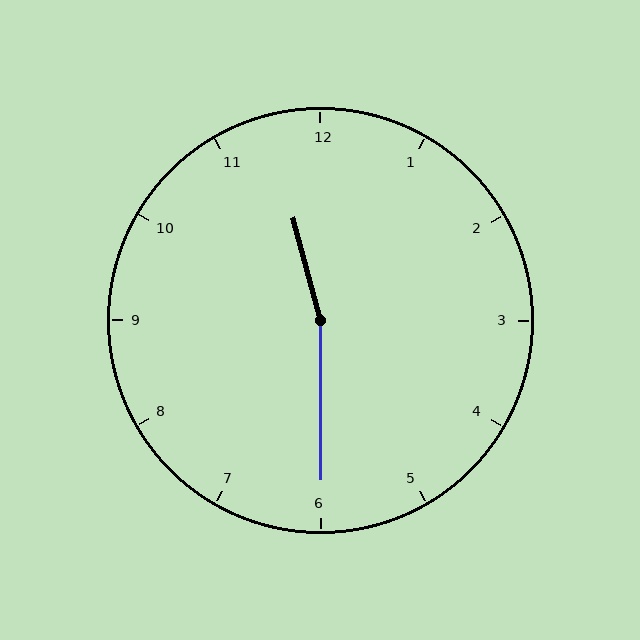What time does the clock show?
11:30.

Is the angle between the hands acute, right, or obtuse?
It is obtuse.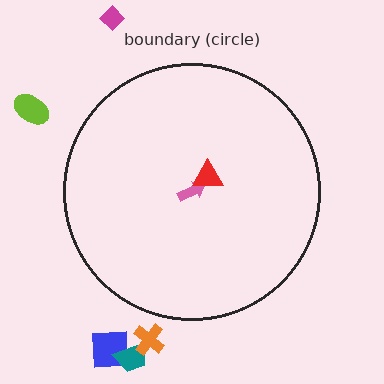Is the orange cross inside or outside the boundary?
Outside.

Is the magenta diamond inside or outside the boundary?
Outside.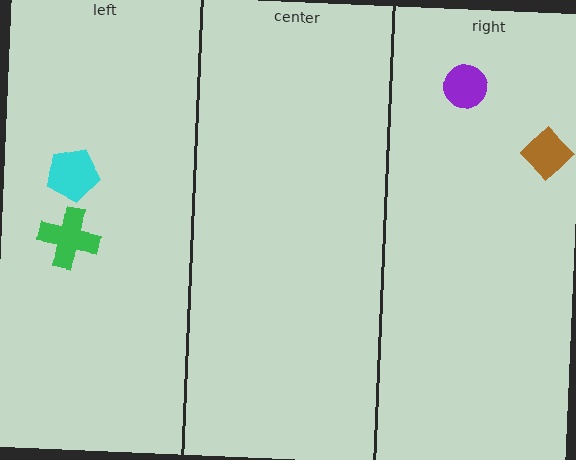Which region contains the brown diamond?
The right region.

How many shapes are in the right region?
2.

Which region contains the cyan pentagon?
The left region.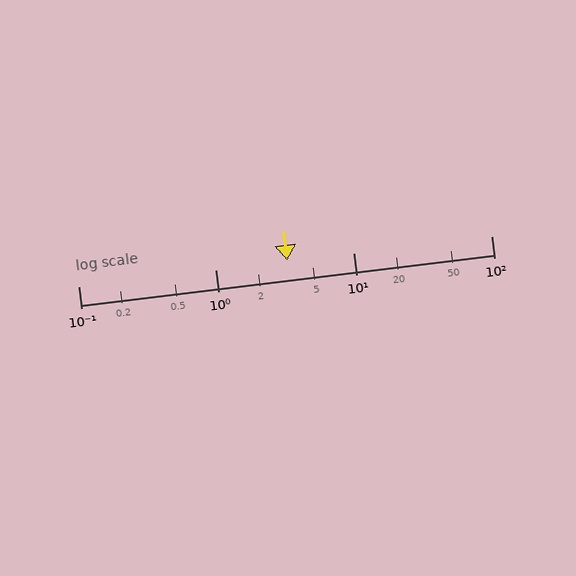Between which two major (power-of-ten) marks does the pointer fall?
The pointer is between 1 and 10.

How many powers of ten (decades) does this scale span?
The scale spans 3 decades, from 0.1 to 100.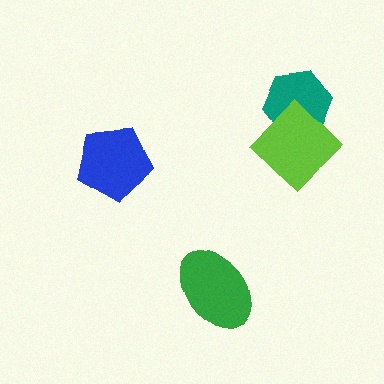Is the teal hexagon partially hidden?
Yes, it is partially covered by another shape.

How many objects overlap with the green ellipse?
0 objects overlap with the green ellipse.